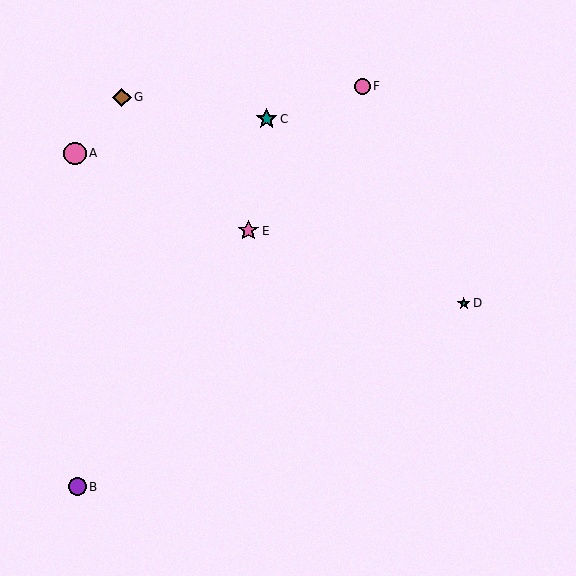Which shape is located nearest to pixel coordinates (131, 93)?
The brown diamond (labeled G) at (122, 97) is nearest to that location.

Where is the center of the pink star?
The center of the pink star is at (248, 231).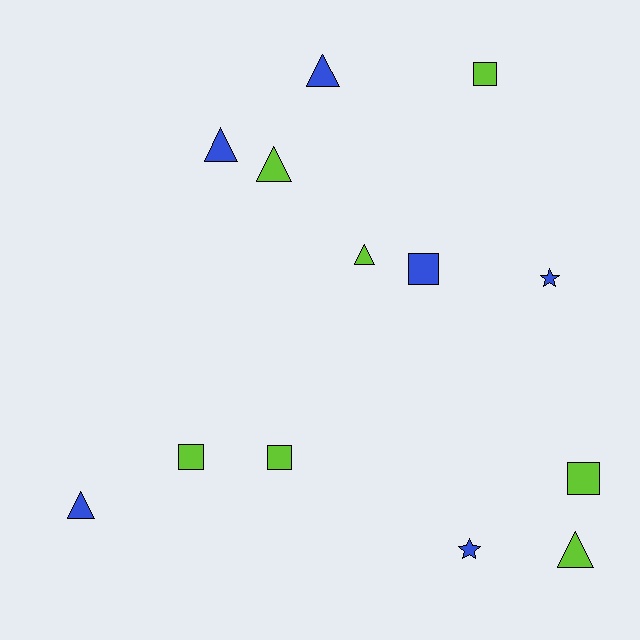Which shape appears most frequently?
Triangle, with 6 objects.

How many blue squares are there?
There is 1 blue square.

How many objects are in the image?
There are 13 objects.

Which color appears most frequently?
Lime, with 7 objects.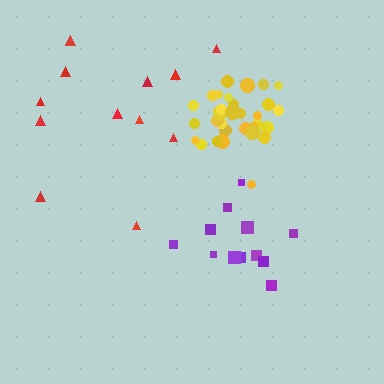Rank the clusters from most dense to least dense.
yellow, purple, red.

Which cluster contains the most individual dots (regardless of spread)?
Yellow (32).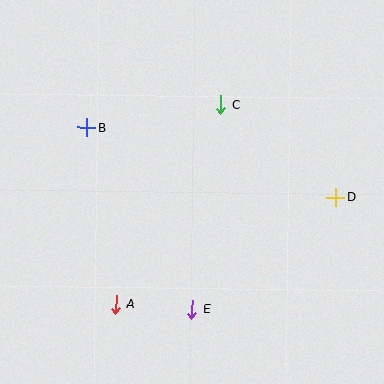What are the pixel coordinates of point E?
Point E is at (192, 309).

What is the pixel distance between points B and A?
The distance between B and A is 179 pixels.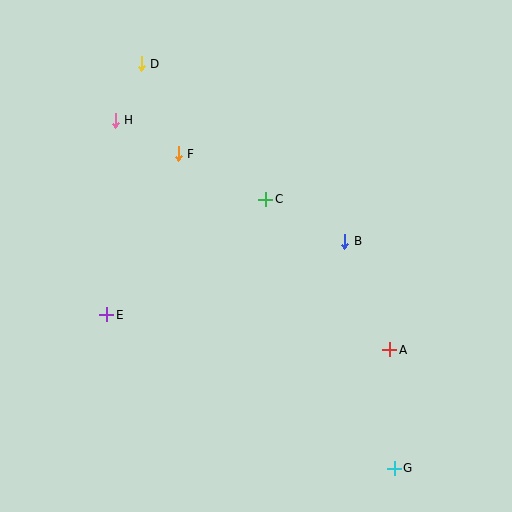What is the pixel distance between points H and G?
The distance between H and G is 446 pixels.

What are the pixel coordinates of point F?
Point F is at (178, 154).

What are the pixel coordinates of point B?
Point B is at (345, 241).